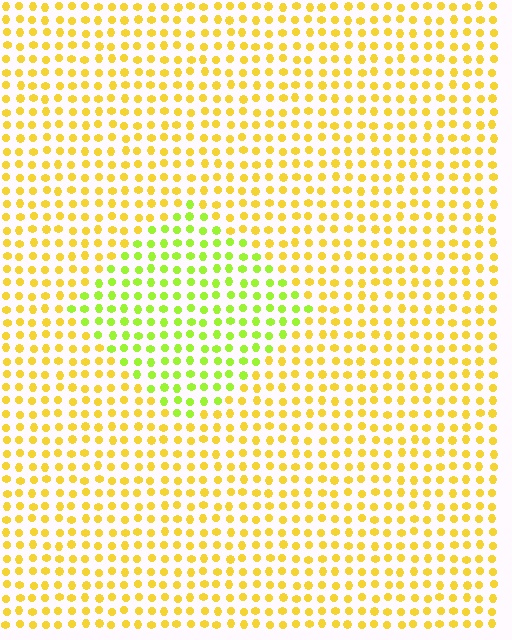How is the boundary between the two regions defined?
The boundary is defined purely by a slight shift in hue (about 38 degrees). Spacing, size, and orientation are identical on both sides.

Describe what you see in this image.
The image is filled with small yellow elements in a uniform arrangement. A diamond-shaped region is visible where the elements are tinted to a slightly different hue, forming a subtle color boundary.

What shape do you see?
I see a diamond.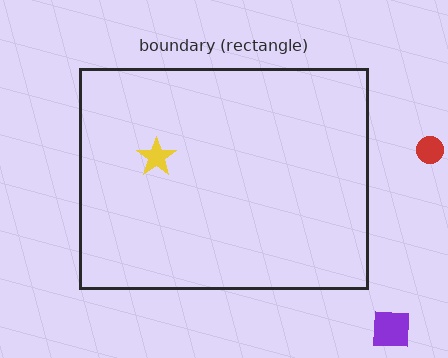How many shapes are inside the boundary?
1 inside, 2 outside.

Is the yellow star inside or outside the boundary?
Inside.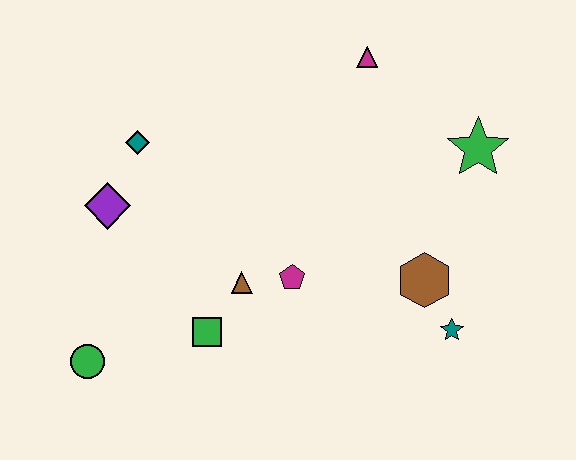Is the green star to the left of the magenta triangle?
No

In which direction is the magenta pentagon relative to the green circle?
The magenta pentagon is to the right of the green circle.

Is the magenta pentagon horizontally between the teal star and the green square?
Yes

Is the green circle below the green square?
Yes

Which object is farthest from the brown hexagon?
The green circle is farthest from the brown hexagon.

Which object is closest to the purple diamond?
The teal diamond is closest to the purple diamond.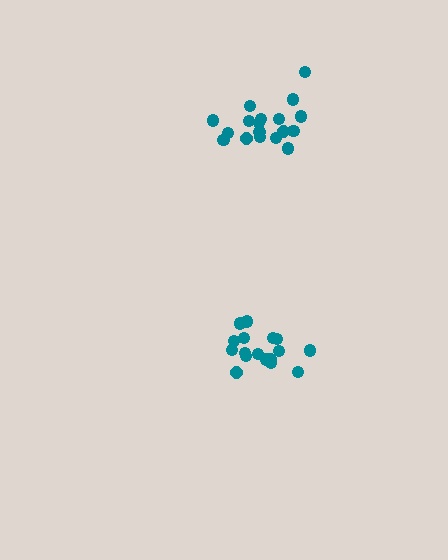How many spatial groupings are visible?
There are 2 spatial groupings.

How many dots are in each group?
Group 1: 18 dots, Group 2: 18 dots (36 total).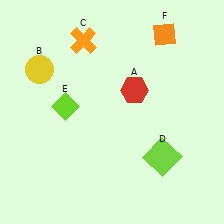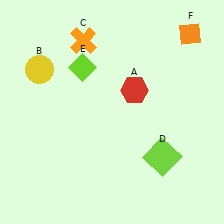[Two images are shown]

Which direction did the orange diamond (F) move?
The orange diamond (F) moved right.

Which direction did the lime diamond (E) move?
The lime diamond (E) moved up.